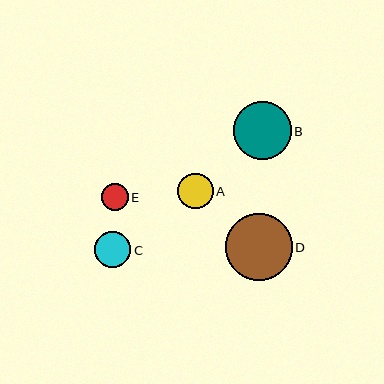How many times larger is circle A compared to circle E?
Circle A is approximately 1.3 times the size of circle E.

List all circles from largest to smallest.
From largest to smallest: D, B, C, A, E.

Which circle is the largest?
Circle D is the largest with a size of approximately 67 pixels.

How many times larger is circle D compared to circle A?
Circle D is approximately 1.9 times the size of circle A.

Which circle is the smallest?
Circle E is the smallest with a size of approximately 26 pixels.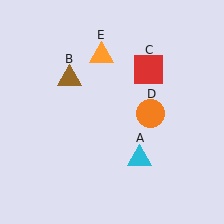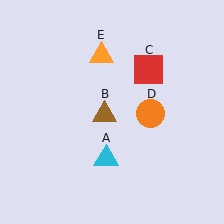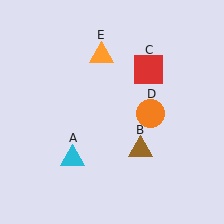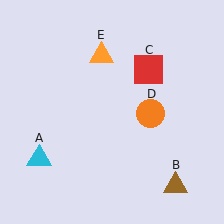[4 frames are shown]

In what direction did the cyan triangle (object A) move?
The cyan triangle (object A) moved left.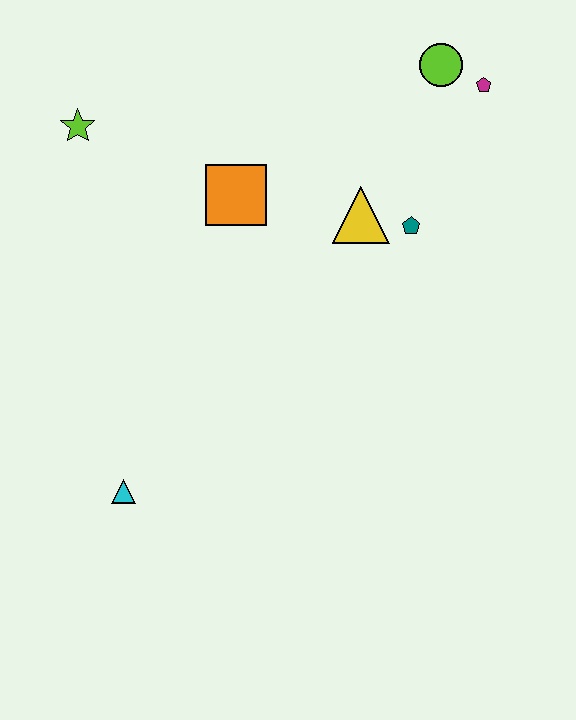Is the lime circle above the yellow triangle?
Yes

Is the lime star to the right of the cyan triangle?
No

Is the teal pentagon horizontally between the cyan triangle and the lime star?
No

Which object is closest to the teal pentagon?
The yellow triangle is closest to the teal pentagon.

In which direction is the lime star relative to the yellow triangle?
The lime star is to the left of the yellow triangle.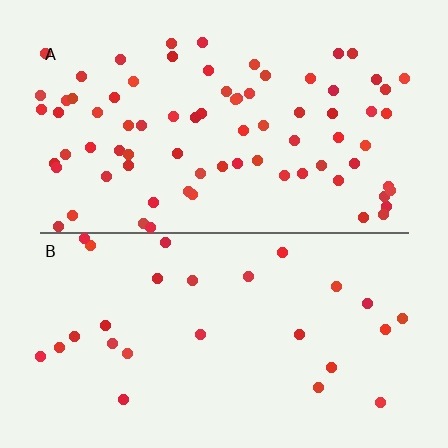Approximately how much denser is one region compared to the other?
Approximately 2.9× — region A over region B.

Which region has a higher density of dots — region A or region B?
A (the top).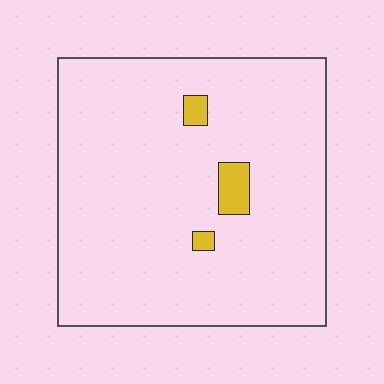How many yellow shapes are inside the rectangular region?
3.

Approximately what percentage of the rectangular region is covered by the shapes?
Approximately 5%.